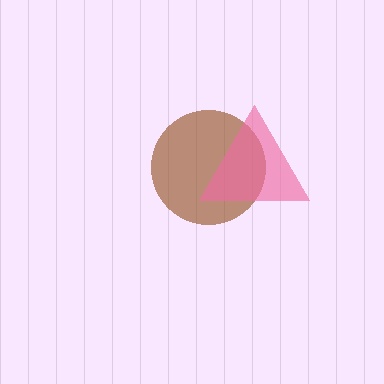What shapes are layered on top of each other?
The layered shapes are: a brown circle, a pink triangle.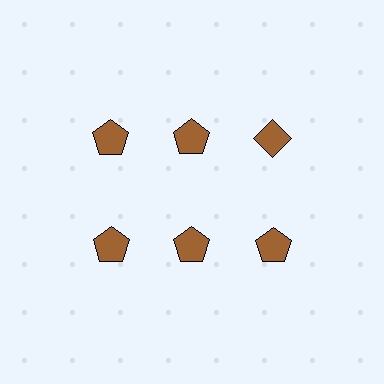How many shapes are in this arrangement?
There are 6 shapes arranged in a grid pattern.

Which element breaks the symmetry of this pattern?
The brown diamond in the top row, center column breaks the symmetry. All other shapes are brown pentagons.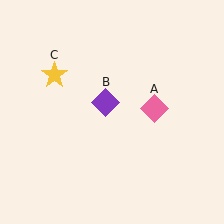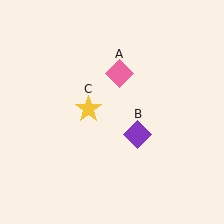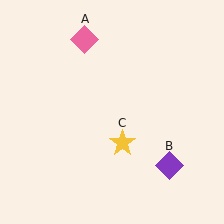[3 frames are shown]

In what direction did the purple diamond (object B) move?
The purple diamond (object B) moved down and to the right.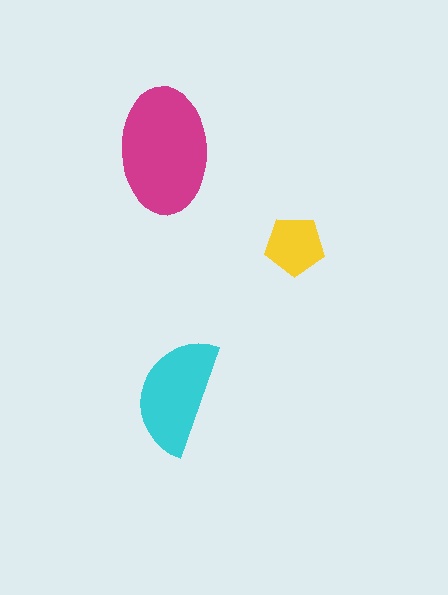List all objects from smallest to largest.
The yellow pentagon, the cyan semicircle, the magenta ellipse.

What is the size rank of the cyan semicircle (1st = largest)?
2nd.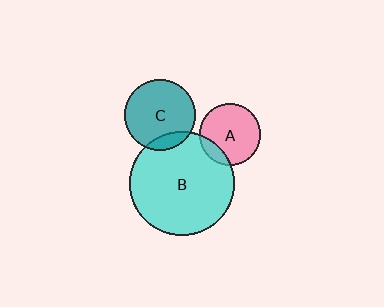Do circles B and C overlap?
Yes.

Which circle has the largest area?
Circle B (cyan).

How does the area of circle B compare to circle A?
Approximately 2.9 times.